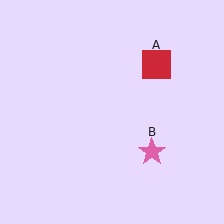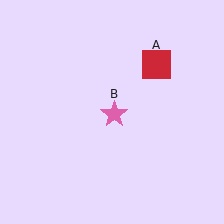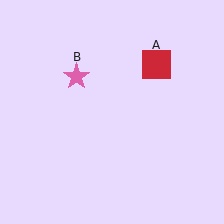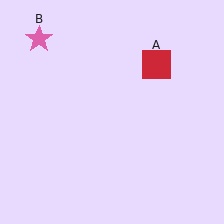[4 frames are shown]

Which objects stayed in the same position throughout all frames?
Red square (object A) remained stationary.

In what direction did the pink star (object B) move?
The pink star (object B) moved up and to the left.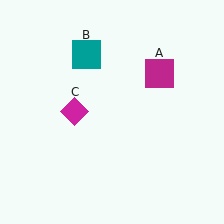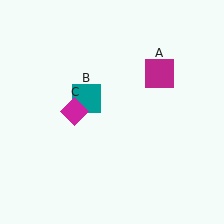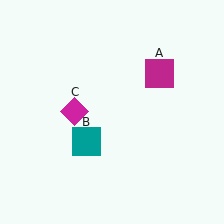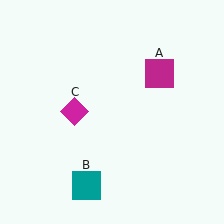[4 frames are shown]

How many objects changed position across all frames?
1 object changed position: teal square (object B).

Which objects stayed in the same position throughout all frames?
Magenta square (object A) and magenta diamond (object C) remained stationary.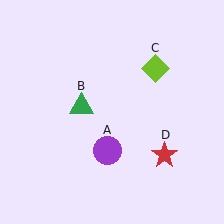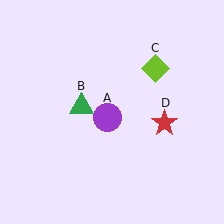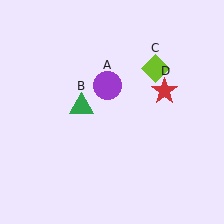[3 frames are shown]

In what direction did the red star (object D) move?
The red star (object D) moved up.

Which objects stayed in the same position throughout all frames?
Green triangle (object B) and lime diamond (object C) remained stationary.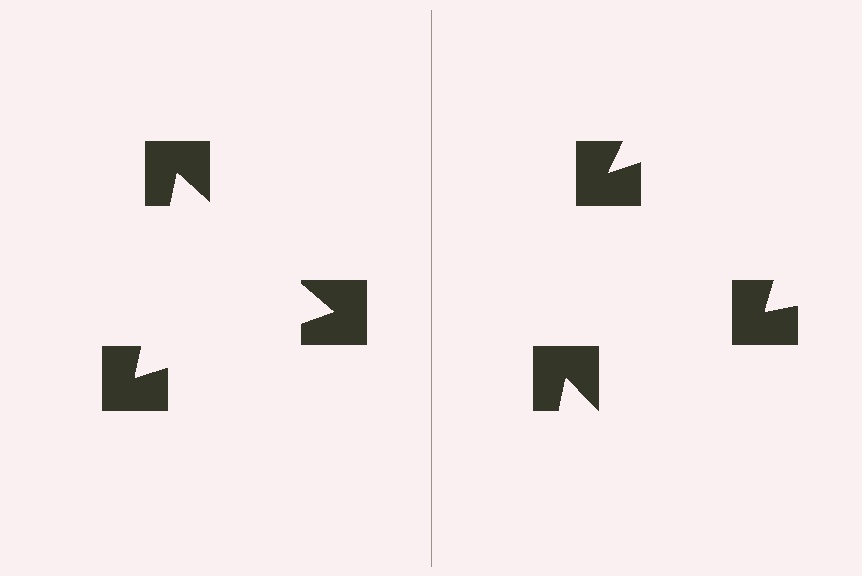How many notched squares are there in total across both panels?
6 — 3 on each side.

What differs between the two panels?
The notched squares are positioned identically on both sides; only the wedge orientations differ. On the left they align to a triangle; on the right they are misaligned.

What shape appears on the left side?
An illusory triangle.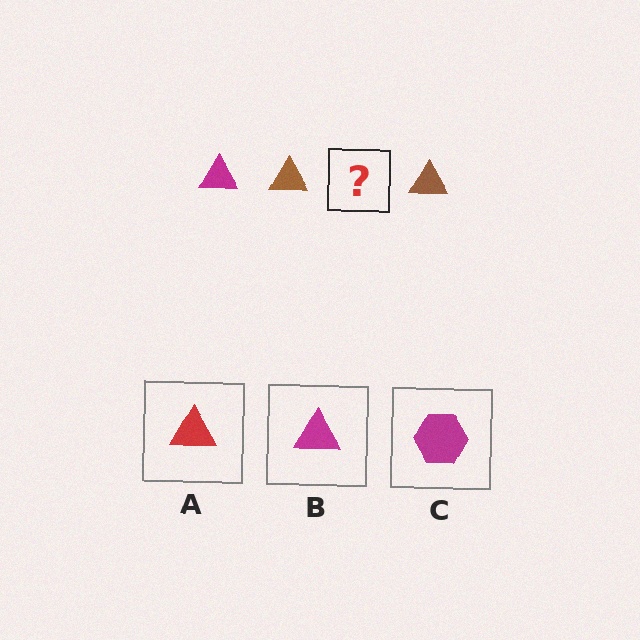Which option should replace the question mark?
Option B.